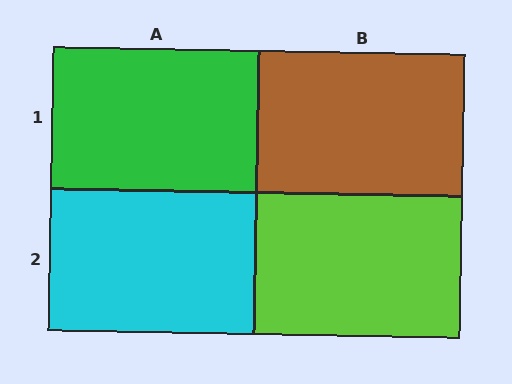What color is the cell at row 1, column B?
Brown.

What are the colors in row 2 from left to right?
Cyan, lime.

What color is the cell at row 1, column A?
Green.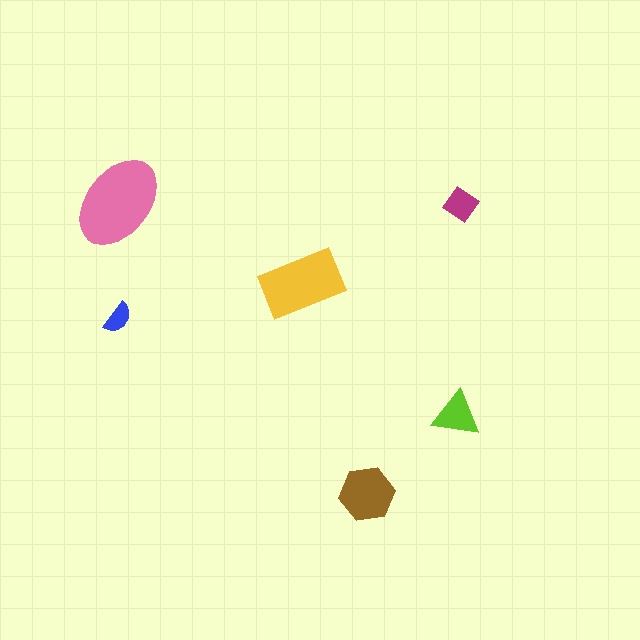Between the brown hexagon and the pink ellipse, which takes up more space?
The pink ellipse.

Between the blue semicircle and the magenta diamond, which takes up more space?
The magenta diamond.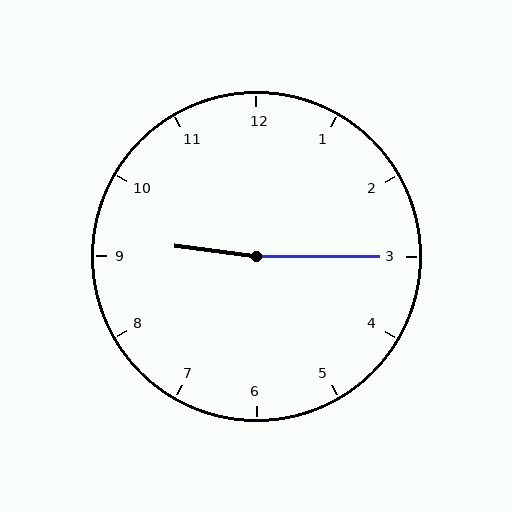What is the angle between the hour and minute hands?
Approximately 172 degrees.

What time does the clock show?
9:15.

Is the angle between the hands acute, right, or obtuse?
It is obtuse.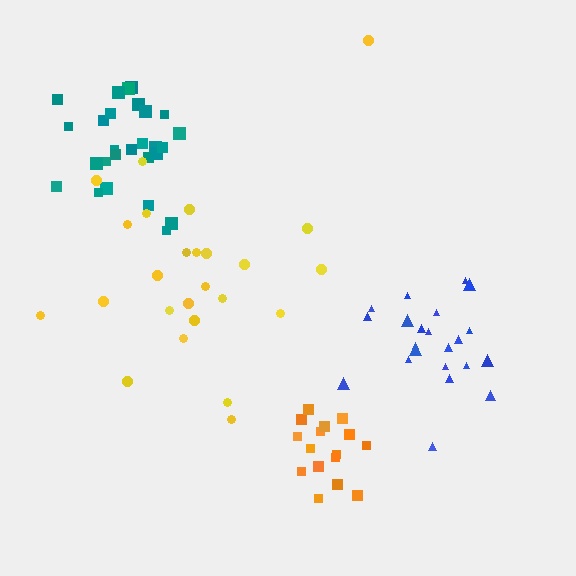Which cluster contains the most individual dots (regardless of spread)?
Teal (27).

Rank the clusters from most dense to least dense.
orange, teal, blue, yellow.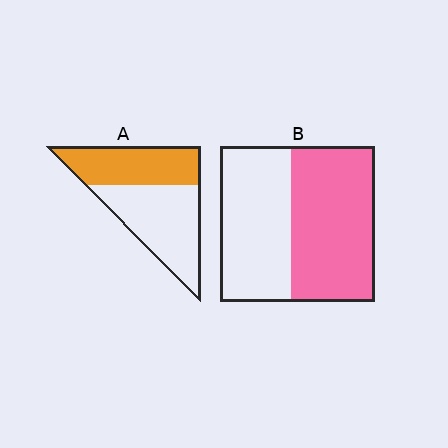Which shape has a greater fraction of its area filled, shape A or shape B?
Shape B.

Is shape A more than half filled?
No.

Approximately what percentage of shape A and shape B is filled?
A is approximately 45% and B is approximately 55%.